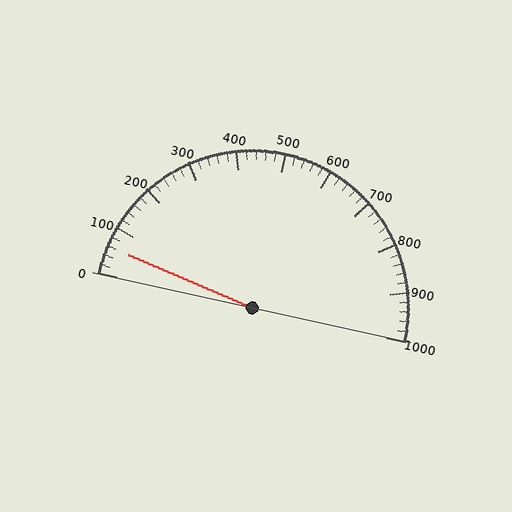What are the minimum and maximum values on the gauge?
The gauge ranges from 0 to 1000.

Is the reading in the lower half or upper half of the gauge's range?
The reading is in the lower half of the range (0 to 1000).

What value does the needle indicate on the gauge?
The needle indicates approximately 60.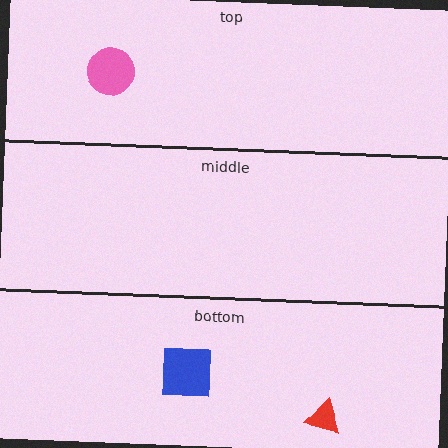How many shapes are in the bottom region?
2.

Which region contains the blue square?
The bottom region.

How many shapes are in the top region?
1.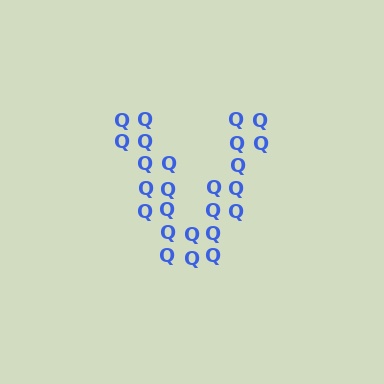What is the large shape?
The large shape is the letter V.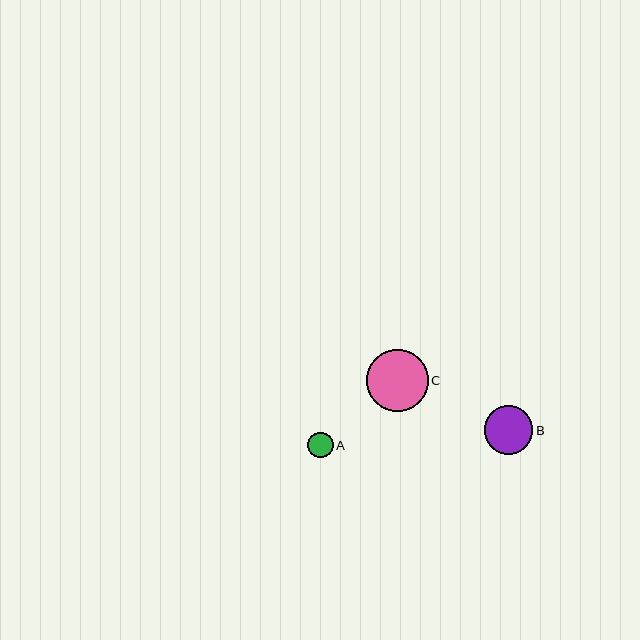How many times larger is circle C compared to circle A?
Circle C is approximately 2.4 times the size of circle A.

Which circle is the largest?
Circle C is the largest with a size of approximately 62 pixels.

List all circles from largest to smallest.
From largest to smallest: C, B, A.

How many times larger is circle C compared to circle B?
Circle C is approximately 1.3 times the size of circle B.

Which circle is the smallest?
Circle A is the smallest with a size of approximately 26 pixels.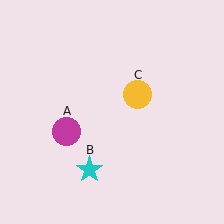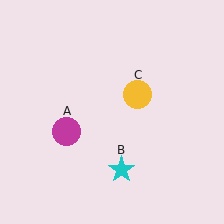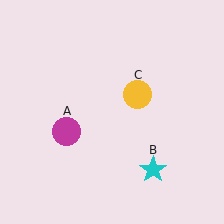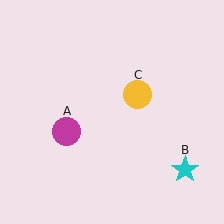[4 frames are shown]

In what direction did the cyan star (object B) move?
The cyan star (object B) moved right.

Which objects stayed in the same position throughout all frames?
Magenta circle (object A) and yellow circle (object C) remained stationary.